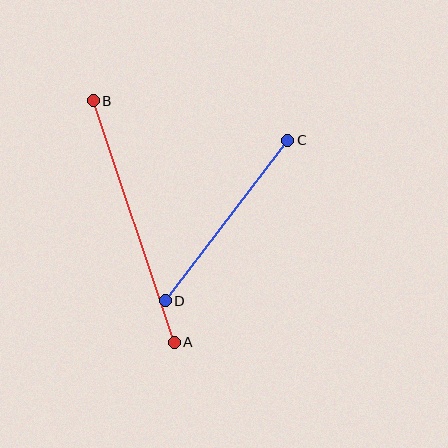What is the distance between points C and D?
The distance is approximately 202 pixels.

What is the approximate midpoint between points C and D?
The midpoint is at approximately (226, 221) pixels.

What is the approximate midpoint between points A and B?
The midpoint is at approximately (134, 222) pixels.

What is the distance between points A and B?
The distance is approximately 255 pixels.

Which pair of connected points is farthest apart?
Points A and B are farthest apart.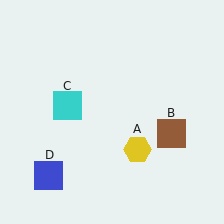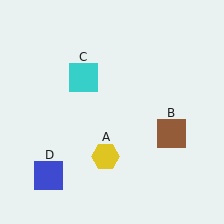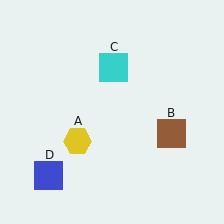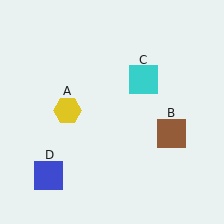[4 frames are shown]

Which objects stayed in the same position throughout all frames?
Brown square (object B) and blue square (object D) remained stationary.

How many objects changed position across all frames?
2 objects changed position: yellow hexagon (object A), cyan square (object C).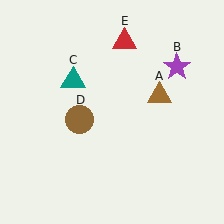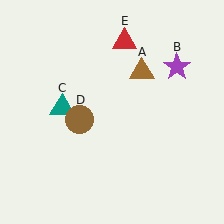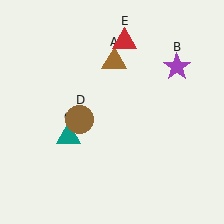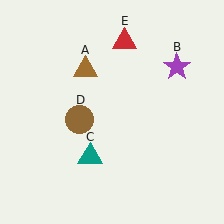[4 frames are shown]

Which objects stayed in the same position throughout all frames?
Purple star (object B) and brown circle (object D) and red triangle (object E) remained stationary.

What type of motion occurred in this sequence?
The brown triangle (object A), teal triangle (object C) rotated counterclockwise around the center of the scene.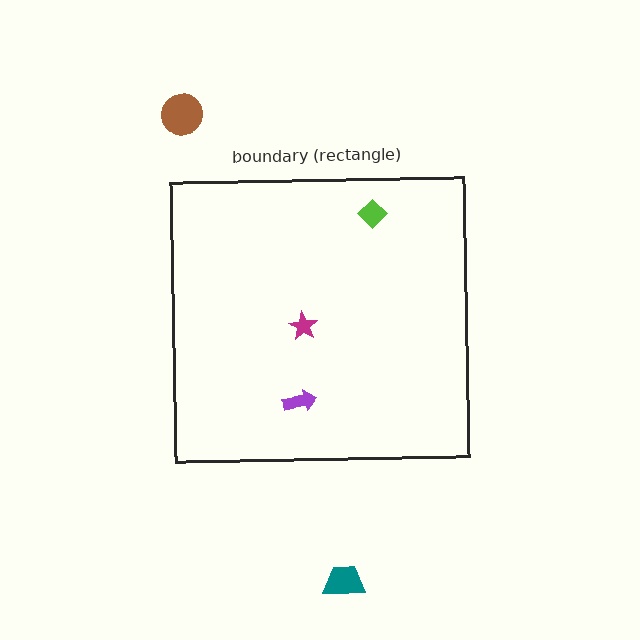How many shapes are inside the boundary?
3 inside, 2 outside.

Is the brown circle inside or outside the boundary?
Outside.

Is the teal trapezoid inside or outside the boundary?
Outside.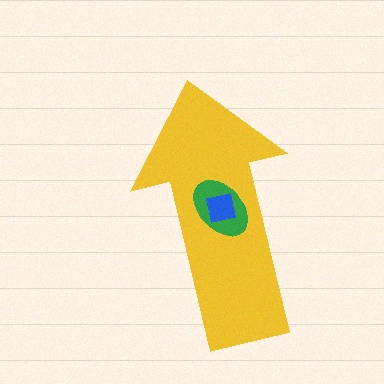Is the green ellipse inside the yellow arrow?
Yes.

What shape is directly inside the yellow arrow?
The green ellipse.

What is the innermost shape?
The blue square.